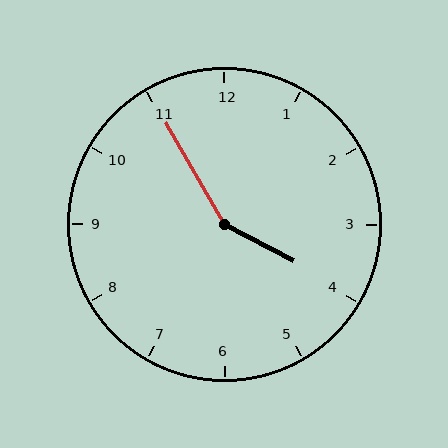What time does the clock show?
3:55.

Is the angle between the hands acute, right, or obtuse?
It is obtuse.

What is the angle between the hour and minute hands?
Approximately 148 degrees.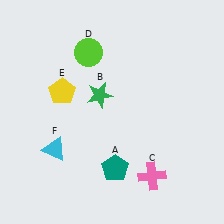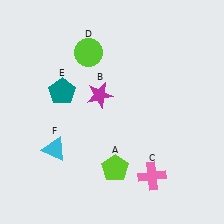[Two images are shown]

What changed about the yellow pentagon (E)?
In Image 1, E is yellow. In Image 2, it changed to teal.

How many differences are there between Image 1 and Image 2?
There are 3 differences between the two images.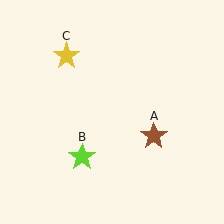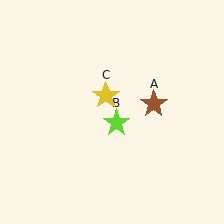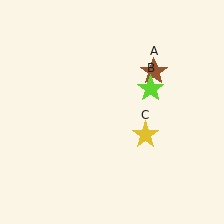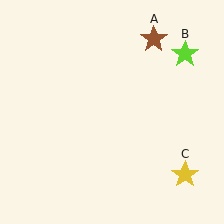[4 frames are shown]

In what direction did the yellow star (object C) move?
The yellow star (object C) moved down and to the right.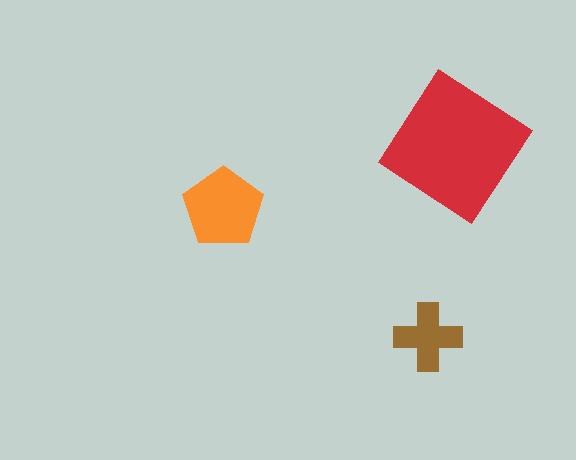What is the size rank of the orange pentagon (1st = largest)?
2nd.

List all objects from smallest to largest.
The brown cross, the orange pentagon, the red diamond.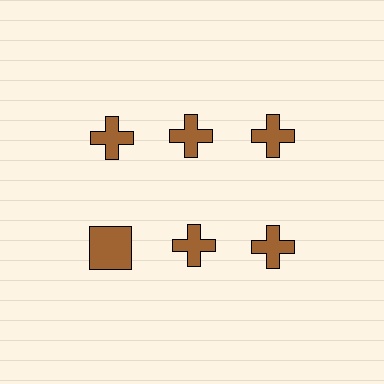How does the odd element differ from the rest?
It has a different shape: square instead of cross.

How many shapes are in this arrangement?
There are 6 shapes arranged in a grid pattern.